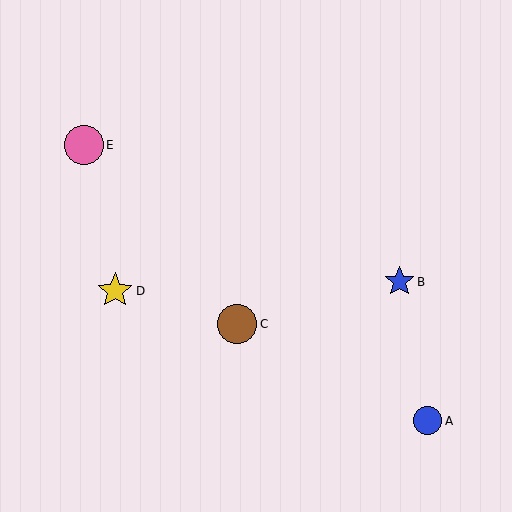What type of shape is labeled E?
Shape E is a pink circle.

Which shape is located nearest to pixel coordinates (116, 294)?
The yellow star (labeled D) at (115, 291) is nearest to that location.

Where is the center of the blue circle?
The center of the blue circle is at (428, 421).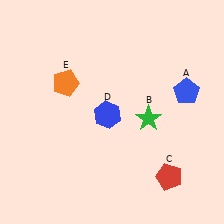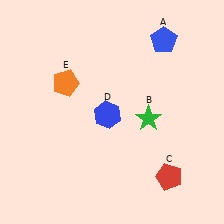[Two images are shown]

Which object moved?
The blue pentagon (A) moved up.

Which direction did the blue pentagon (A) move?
The blue pentagon (A) moved up.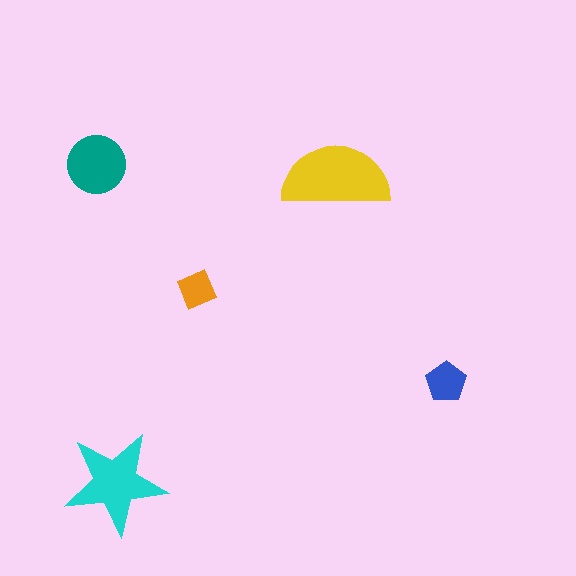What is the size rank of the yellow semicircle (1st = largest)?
1st.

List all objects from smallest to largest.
The orange diamond, the blue pentagon, the teal circle, the cyan star, the yellow semicircle.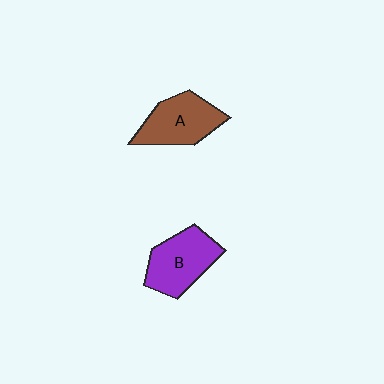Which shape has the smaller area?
Shape A (brown).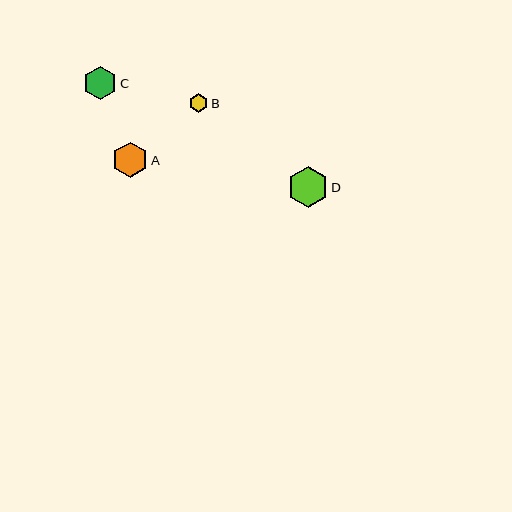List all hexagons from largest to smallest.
From largest to smallest: D, A, C, B.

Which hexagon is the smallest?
Hexagon B is the smallest with a size of approximately 18 pixels.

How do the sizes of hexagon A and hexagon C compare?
Hexagon A and hexagon C are approximately the same size.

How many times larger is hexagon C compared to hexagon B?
Hexagon C is approximately 1.8 times the size of hexagon B.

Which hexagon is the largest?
Hexagon D is the largest with a size of approximately 40 pixels.